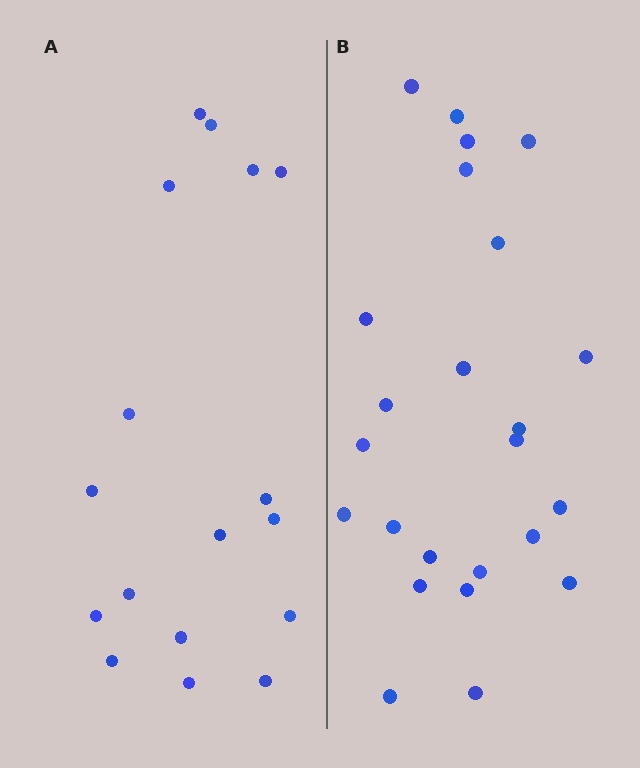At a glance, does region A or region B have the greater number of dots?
Region B (the right region) has more dots.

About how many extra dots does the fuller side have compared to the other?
Region B has roughly 8 or so more dots than region A.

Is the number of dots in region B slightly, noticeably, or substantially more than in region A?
Region B has noticeably more, but not dramatically so. The ratio is roughly 1.4 to 1.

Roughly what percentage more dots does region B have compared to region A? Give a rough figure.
About 40% more.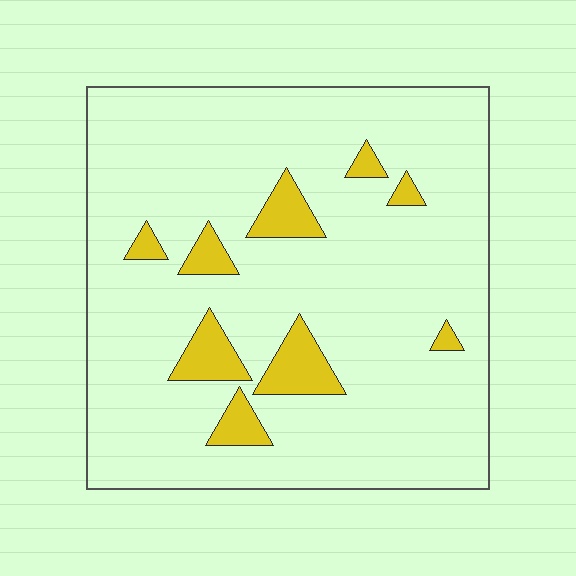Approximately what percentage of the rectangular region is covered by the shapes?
Approximately 10%.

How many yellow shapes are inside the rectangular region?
9.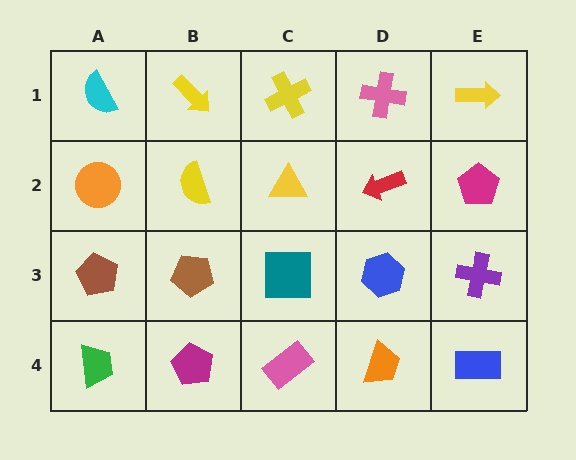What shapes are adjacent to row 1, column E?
A magenta pentagon (row 2, column E), a pink cross (row 1, column D).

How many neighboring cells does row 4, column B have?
3.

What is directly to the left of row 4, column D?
A pink rectangle.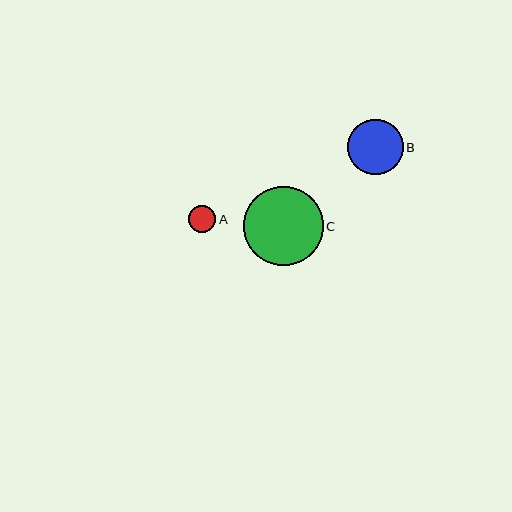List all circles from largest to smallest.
From largest to smallest: C, B, A.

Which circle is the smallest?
Circle A is the smallest with a size of approximately 27 pixels.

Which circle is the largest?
Circle C is the largest with a size of approximately 80 pixels.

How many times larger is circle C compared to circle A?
Circle C is approximately 2.9 times the size of circle A.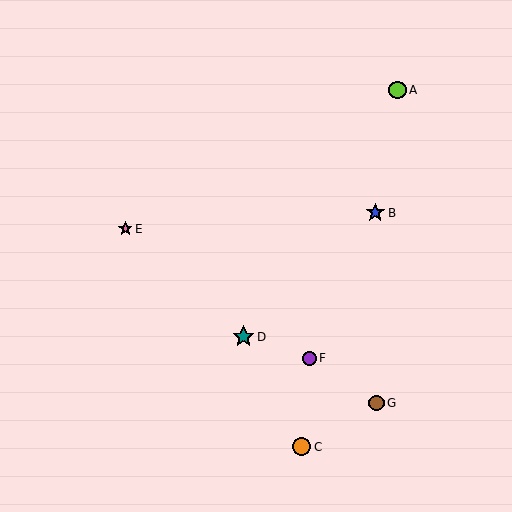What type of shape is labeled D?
Shape D is a teal star.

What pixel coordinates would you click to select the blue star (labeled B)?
Click at (375, 213) to select the blue star B.